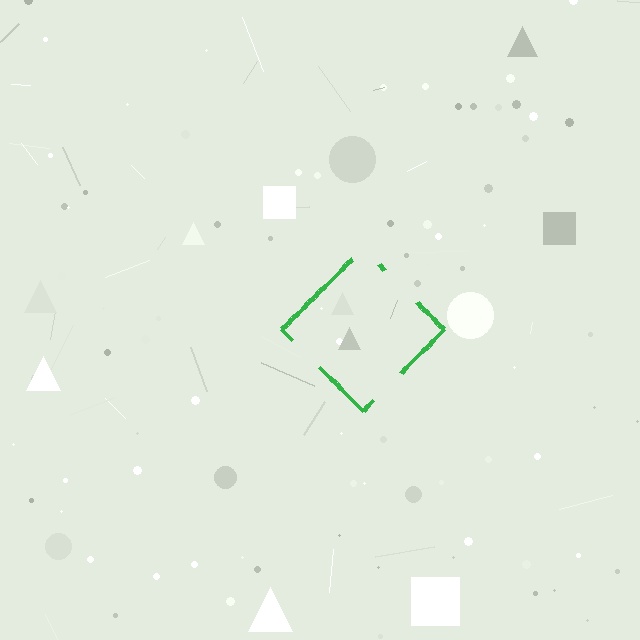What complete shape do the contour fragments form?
The contour fragments form a diamond.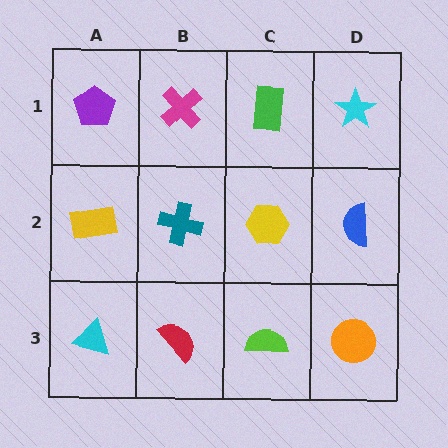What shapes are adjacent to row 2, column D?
A cyan star (row 1, column D), an orange circle (row 3, column D), a yellow hexagon (row 2, column C).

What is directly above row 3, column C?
A yellow hexagon.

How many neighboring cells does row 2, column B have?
4.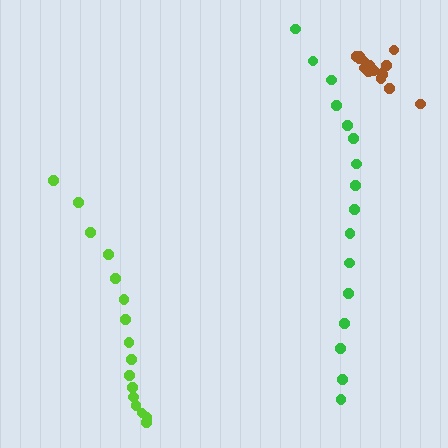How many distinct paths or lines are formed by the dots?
There are 3 distinct paths.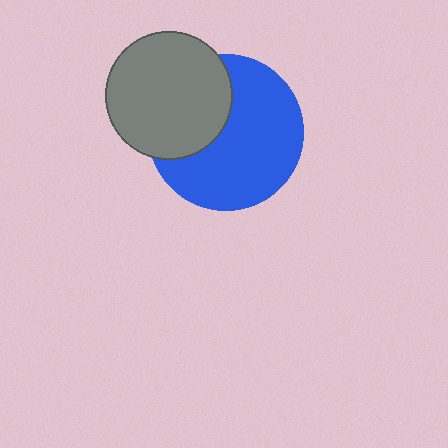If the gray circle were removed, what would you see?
You would see the complete blue circle.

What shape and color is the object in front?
The object in front is a gray circle.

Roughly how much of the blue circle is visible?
Most of it is visible (roughly 66%).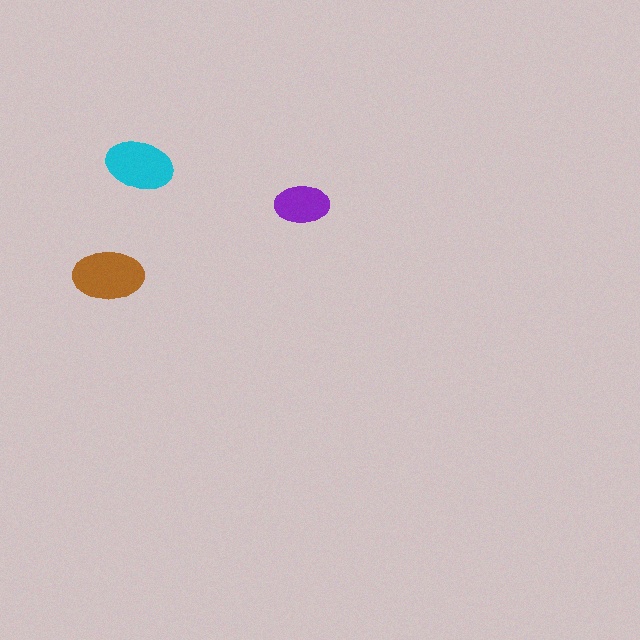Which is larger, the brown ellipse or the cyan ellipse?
The brown one.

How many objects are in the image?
There are 3 objects in the image.